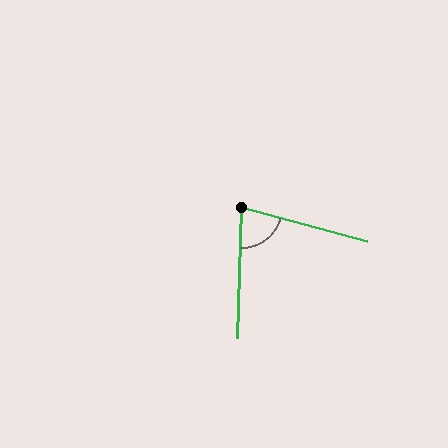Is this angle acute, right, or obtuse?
It is acute.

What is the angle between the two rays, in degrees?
Approximately 77 degrees.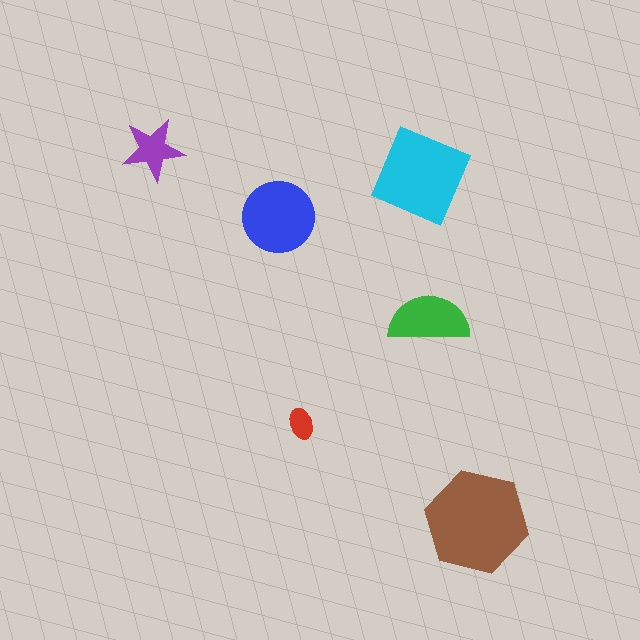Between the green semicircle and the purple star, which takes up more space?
The green semicircle.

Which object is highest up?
The purple star is topmost.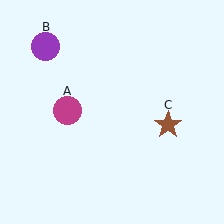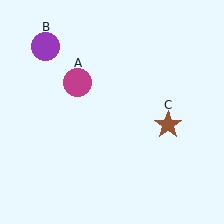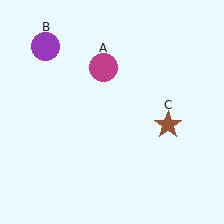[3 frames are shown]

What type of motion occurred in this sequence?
The magenta circle (object A) rotated clockwise around the center of the scene.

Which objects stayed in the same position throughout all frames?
Purple circle (object B) and brown star (object C) remained stationary.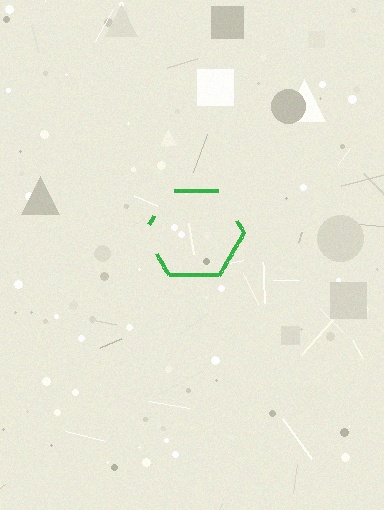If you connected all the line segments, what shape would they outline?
They would outline a hexagon.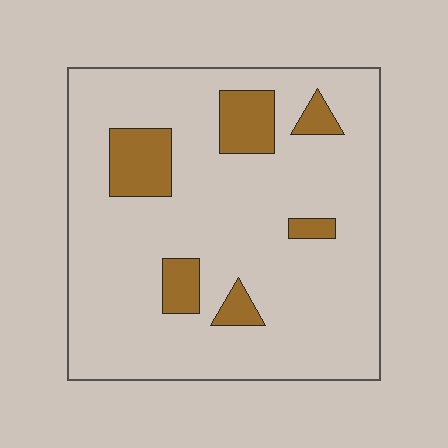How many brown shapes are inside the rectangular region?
6.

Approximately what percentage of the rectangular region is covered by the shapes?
Approximately 15%.